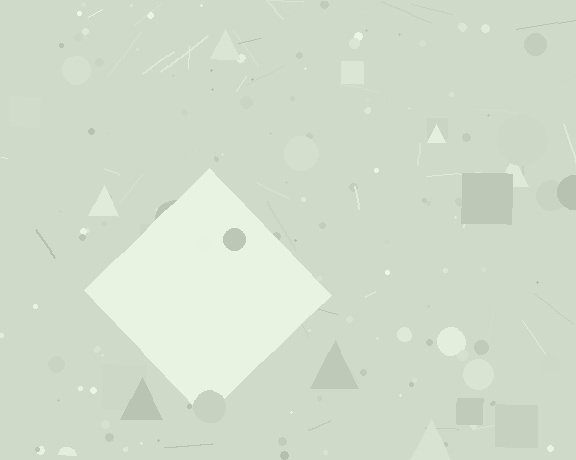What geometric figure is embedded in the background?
A diamond is embedded in the background.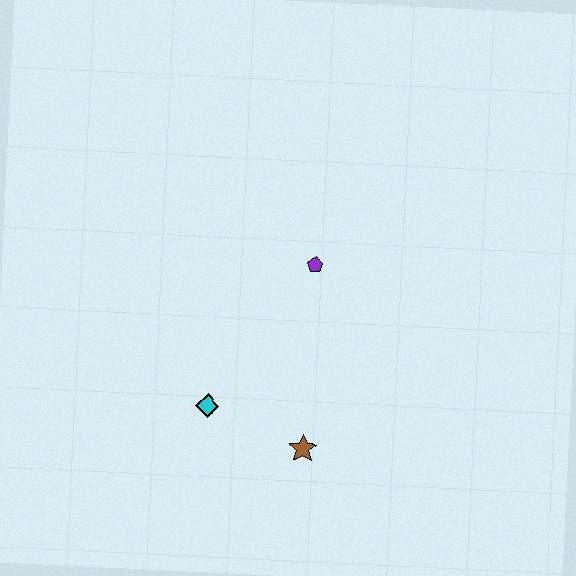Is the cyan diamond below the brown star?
No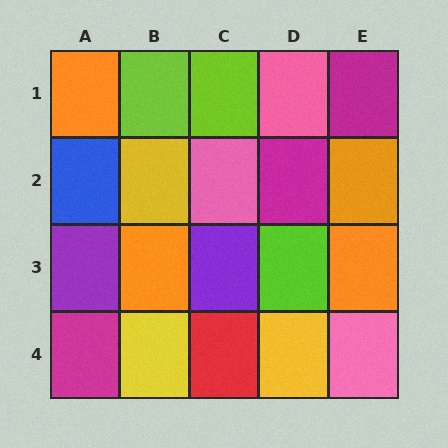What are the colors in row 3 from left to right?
Purple, orange, purple, lime, orange.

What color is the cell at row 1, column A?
Orange.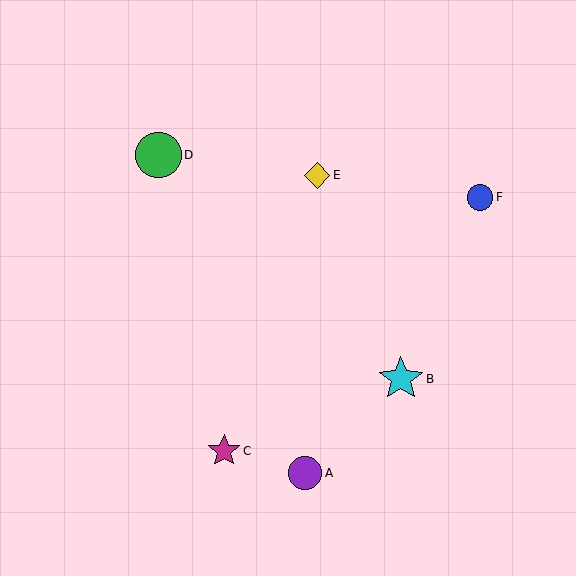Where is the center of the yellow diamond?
The center of the yellow diamond is at (317, 175).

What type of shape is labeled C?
Shape C is a magenta star.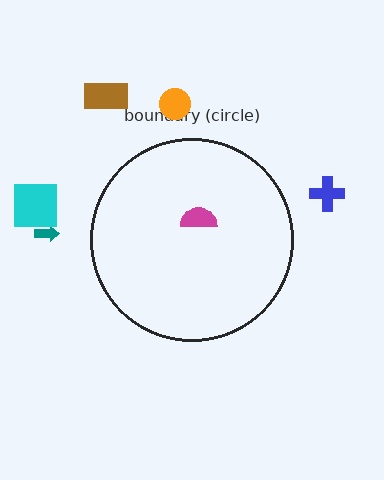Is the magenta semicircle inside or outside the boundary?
Inside.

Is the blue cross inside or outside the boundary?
Outside.